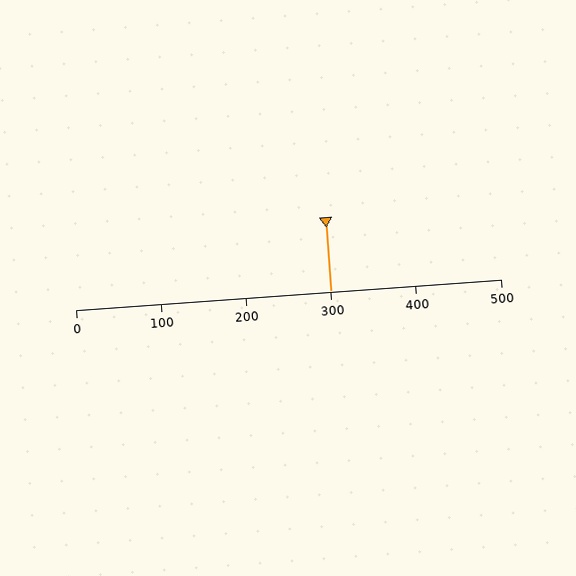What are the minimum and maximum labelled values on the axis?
The axis runs from 0 to 500.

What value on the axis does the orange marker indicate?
The marker indicates approximately 300.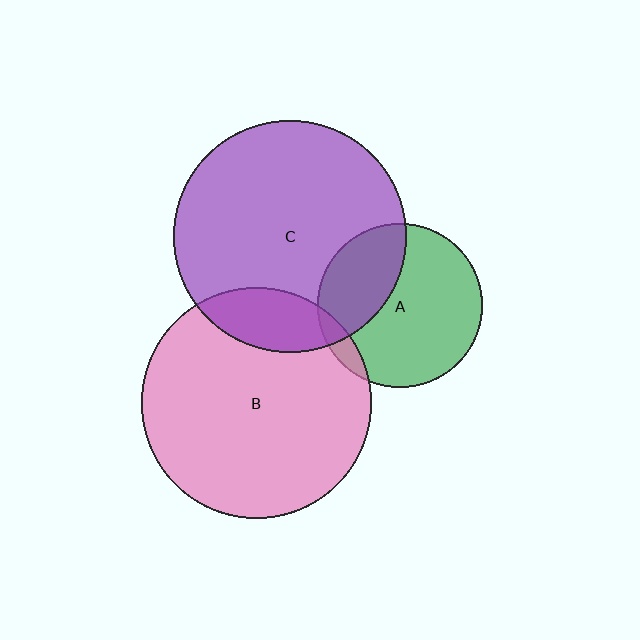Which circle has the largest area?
Circle C (purple).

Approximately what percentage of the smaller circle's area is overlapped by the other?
Approximately 5%.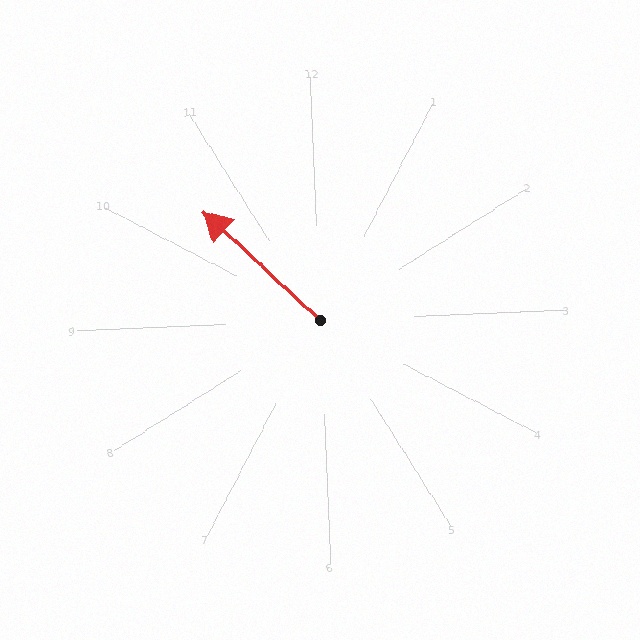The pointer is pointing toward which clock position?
Roughly 11 o'clock.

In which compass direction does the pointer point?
Northwest.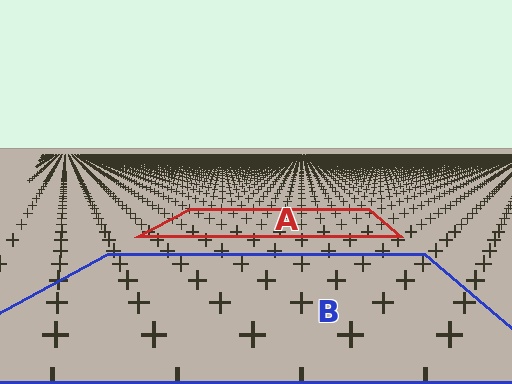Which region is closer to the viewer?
Region B is closer. The texture elements there are larger and more spread out.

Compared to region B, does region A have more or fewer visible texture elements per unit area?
Region A has more texture elements per unit area — they are packed more densely because it is farther away.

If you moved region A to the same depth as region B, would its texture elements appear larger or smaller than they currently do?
They would appear larger. At a closer depth, the same texture elements are projected at a bigger on-screen size.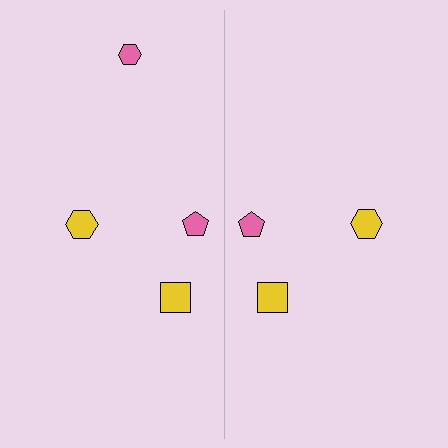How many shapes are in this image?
There are 7 shapes in this image.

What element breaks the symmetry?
A pink hexagon is missing from the right side.